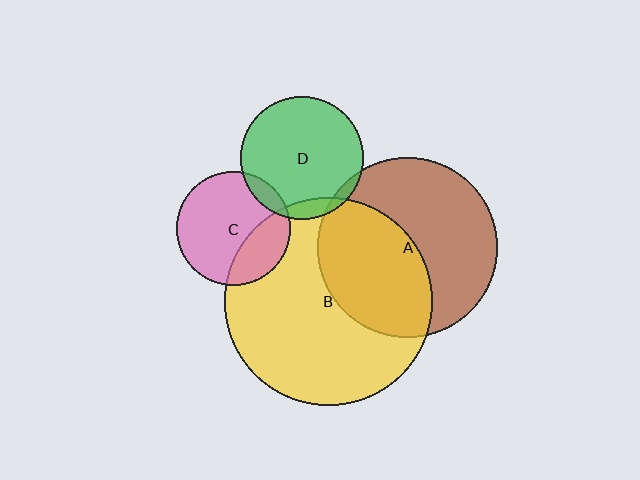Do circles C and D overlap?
Yes.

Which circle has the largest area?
Circle B (yellow).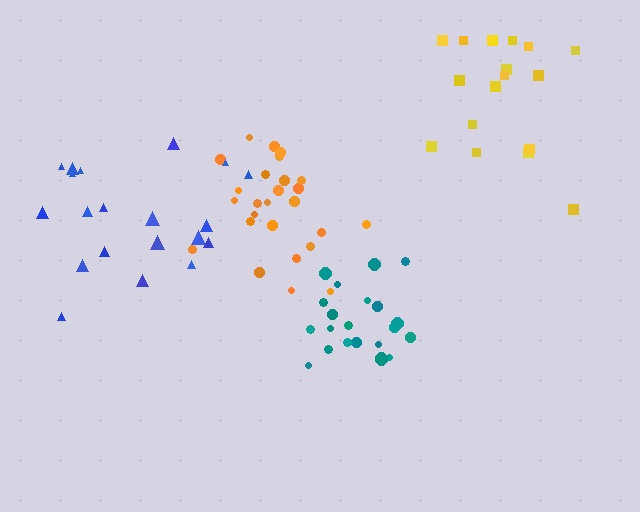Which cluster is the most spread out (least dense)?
Yellow.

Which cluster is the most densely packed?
Teal.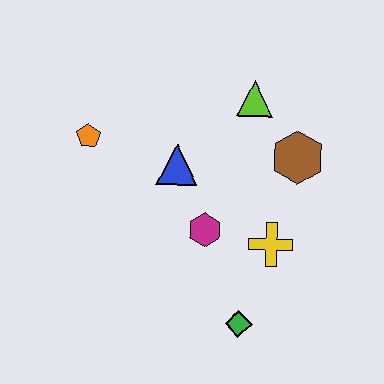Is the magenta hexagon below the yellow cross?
No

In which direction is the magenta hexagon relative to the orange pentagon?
The magenta hexagon is to the right of the orange pentagon.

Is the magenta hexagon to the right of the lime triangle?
No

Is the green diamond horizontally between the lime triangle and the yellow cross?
No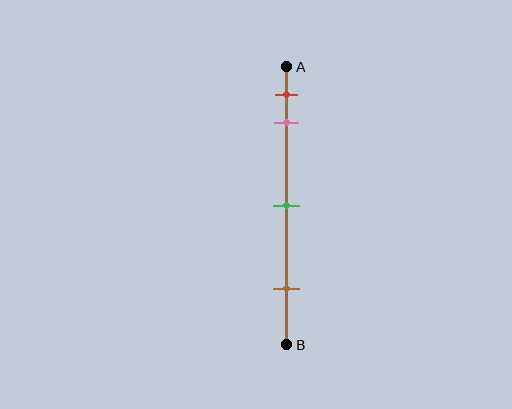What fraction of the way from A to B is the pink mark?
The pink mark is approximately 20% (0.2) of the way from A to B.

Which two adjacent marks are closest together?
The red and pink marks are the closest adjacent pair.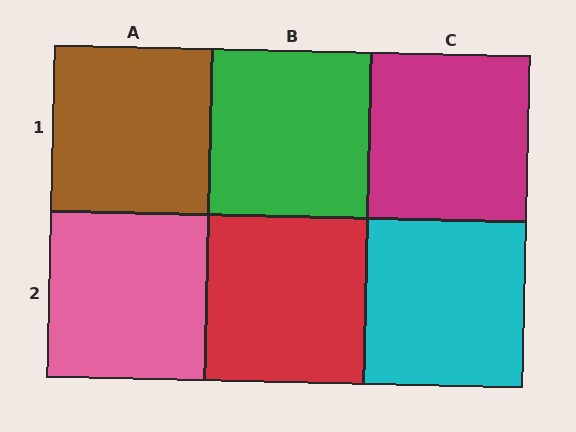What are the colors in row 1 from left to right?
Brown, green, magenta.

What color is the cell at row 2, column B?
Red.